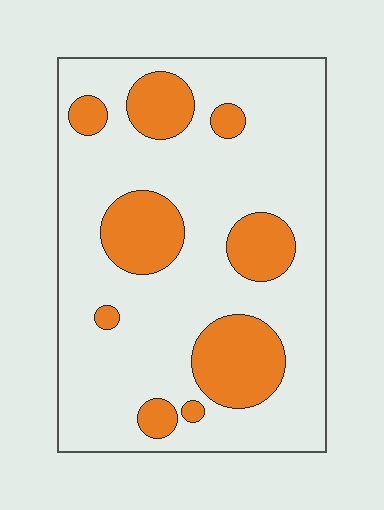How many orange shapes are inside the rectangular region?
9.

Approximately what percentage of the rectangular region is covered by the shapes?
Approximately 25%.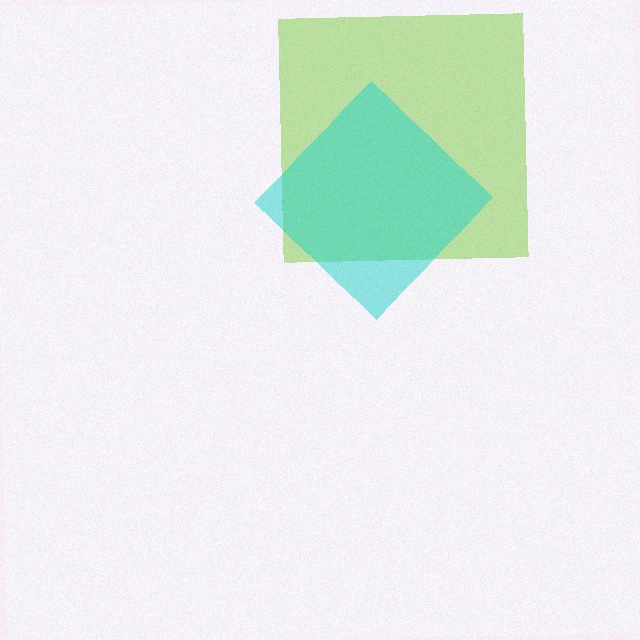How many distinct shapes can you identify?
There are 2 distinct shapes: a lime square, a cyan diamond.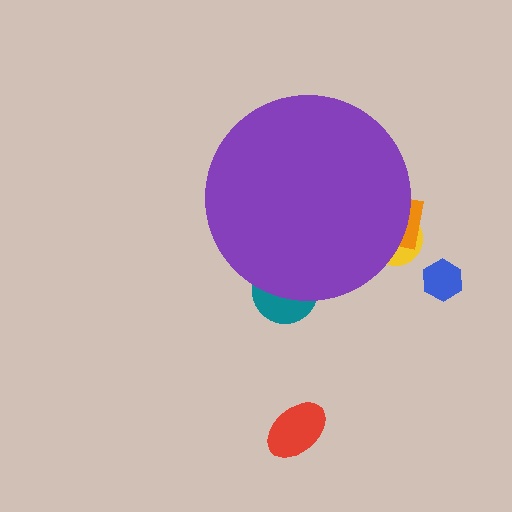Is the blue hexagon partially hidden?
No, the blue hexagon is fully visible.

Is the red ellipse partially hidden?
No, the red ellipse is fully visible.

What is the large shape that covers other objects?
A purple circle.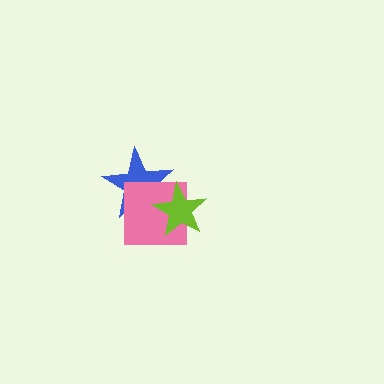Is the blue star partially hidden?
Yes, it is partially covered by another shape.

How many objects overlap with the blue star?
2 objects overlap with the blue star.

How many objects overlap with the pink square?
2 objects overlap with the pink square.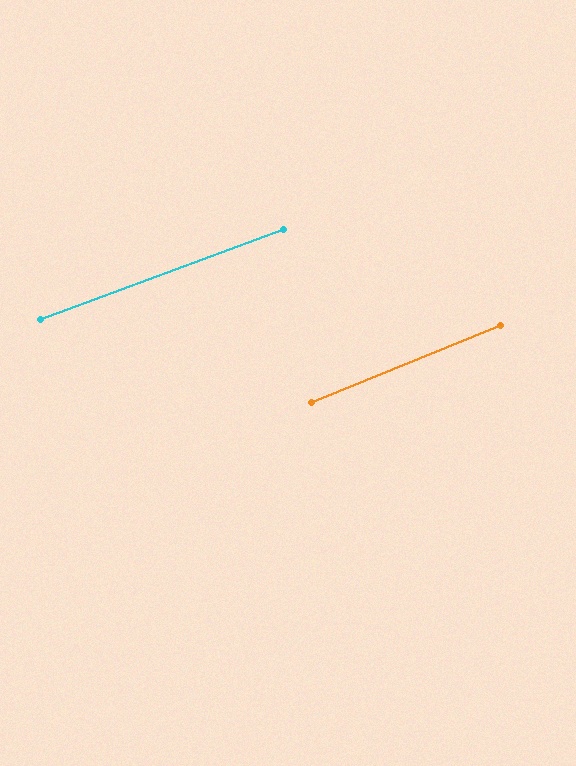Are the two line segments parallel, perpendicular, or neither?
Parallel — their directions differ by only 1.8°.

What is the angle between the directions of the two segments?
Approximately 2 degrees.